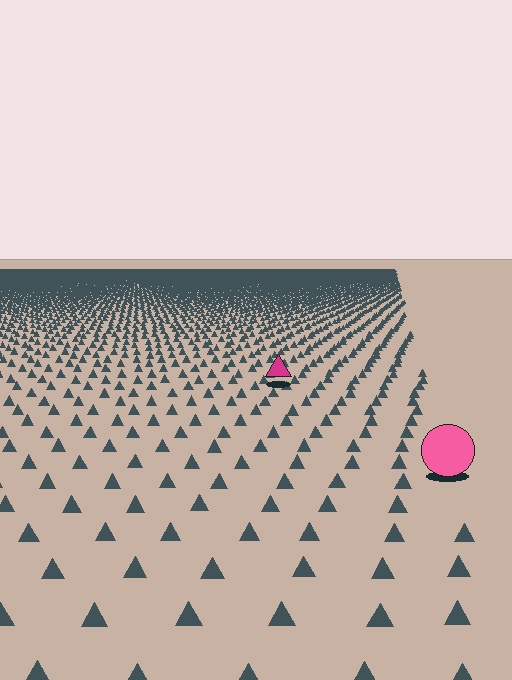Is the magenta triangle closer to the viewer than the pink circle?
No. The pink circle is closer — you can tell from the texture gradient: the ground texture is coarser near it.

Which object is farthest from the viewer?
The magenta triangle is farthest from the viewer. It appears smaller and the ground texture around it is denser.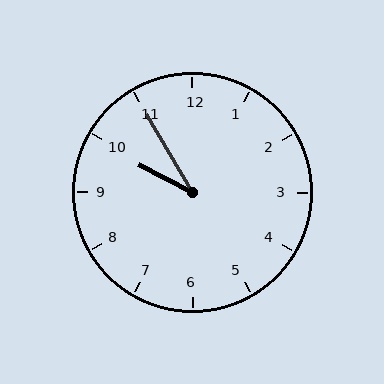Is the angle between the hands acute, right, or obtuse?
It is acute.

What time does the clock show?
9:55.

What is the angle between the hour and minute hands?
Approximately 32 degrees.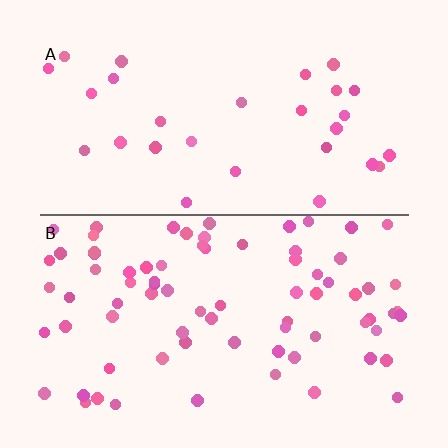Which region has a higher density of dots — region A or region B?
B (the bottom).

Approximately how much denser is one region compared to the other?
Approximately 2.6× — region B over region A.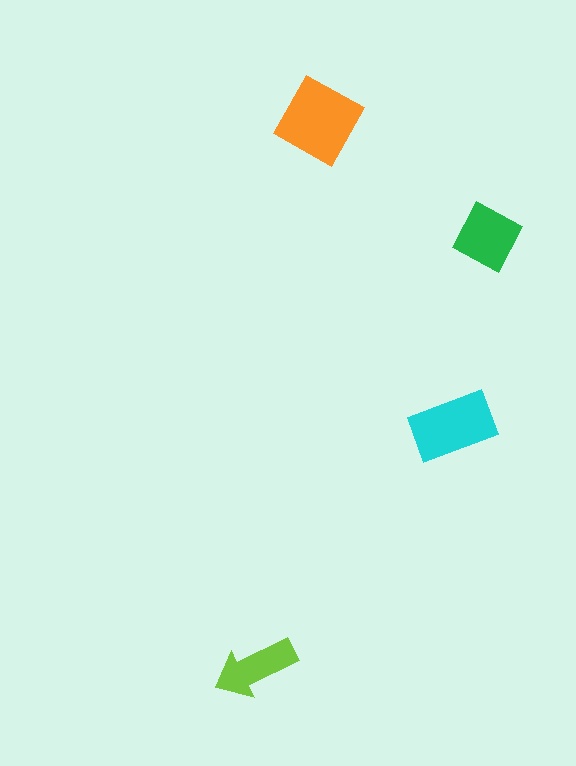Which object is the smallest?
The lime arrow.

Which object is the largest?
The orange diamond.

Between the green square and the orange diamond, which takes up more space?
The orange diamond.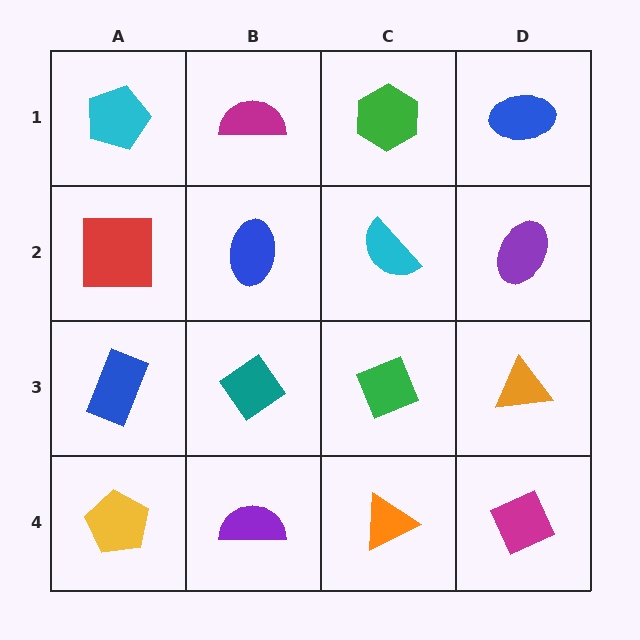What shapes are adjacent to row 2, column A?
A cyan pentagon (row 1, column A), a blue rectangle (row 3, column A), a blue ellipse (row 2, column B).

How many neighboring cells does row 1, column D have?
2.